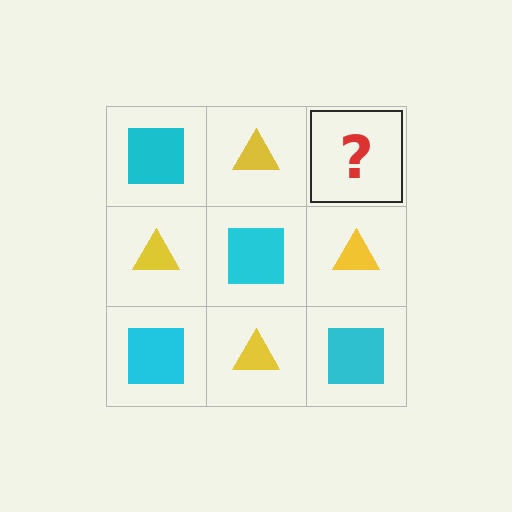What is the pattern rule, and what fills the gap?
The rule is that it alternates cyan square and yellow triangle in a checkerboard pattern. The gap should be filled with a cyan square.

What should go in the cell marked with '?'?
The missing cell should contain a cyan square.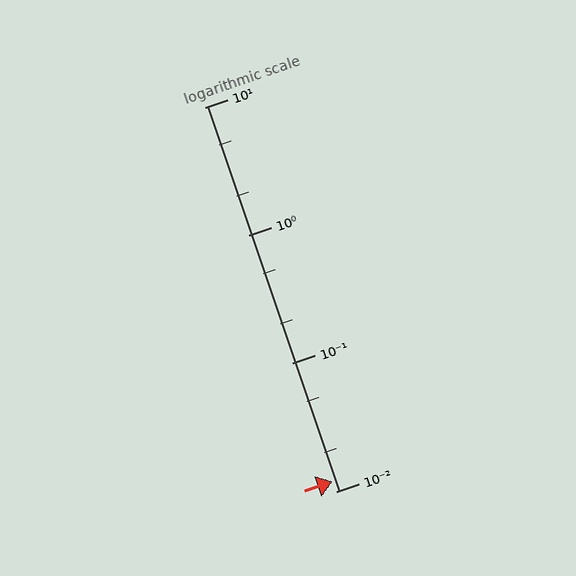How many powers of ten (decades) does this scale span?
The scale spans 3 decades, from 0.01 to 10.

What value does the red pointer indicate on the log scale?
The pointer indicates approximately 0.012.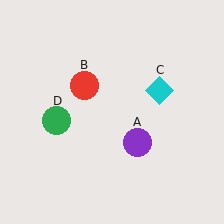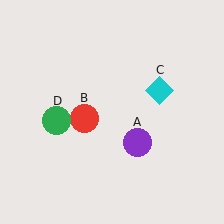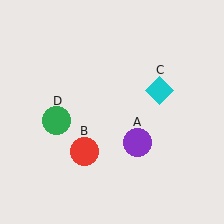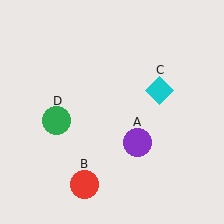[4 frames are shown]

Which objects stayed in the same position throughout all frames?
Purple circle (object A) and cyan diamond (object C) and green circle (object D) remained stationary.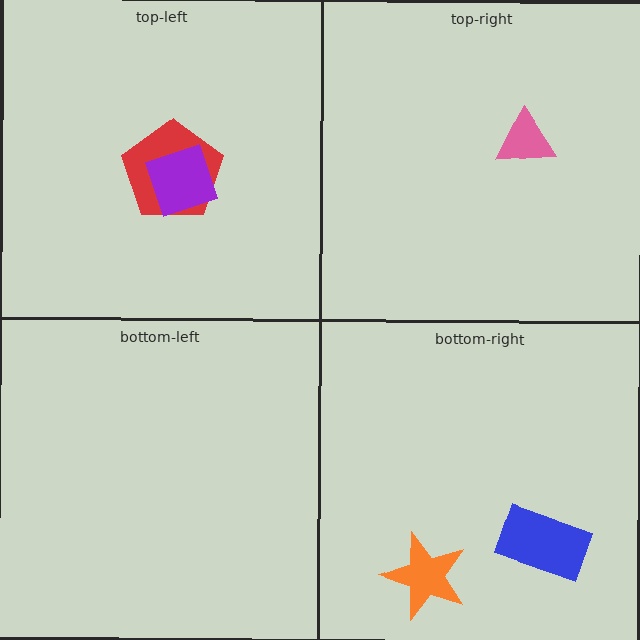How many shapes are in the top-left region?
2.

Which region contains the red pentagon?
The top-left region.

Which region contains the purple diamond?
The top-left region.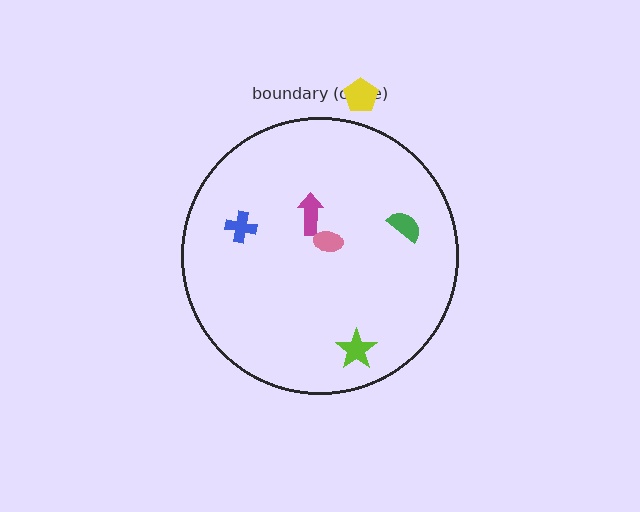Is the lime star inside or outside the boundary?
Inside.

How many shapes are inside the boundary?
5 inside, 1 outside.